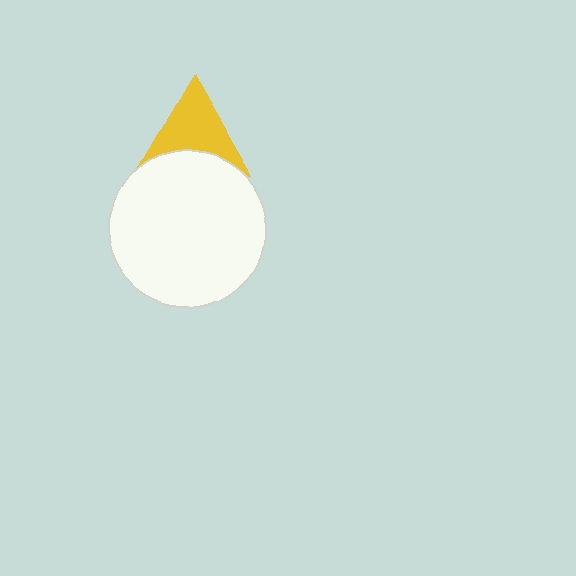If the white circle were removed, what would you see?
You would see the complete yellow triangle.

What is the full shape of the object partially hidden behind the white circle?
The partially hidden object is a yellow triangle.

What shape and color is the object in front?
The object in front is a white circle.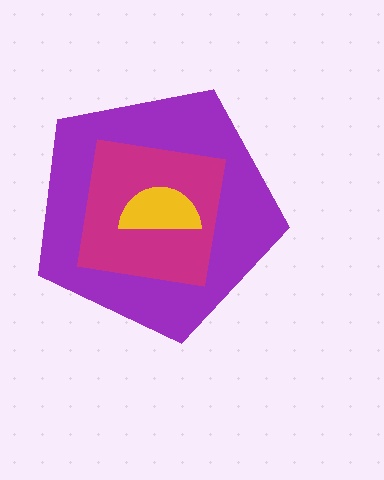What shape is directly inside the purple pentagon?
The magenta square.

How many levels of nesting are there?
3.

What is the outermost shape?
The purple pentagon.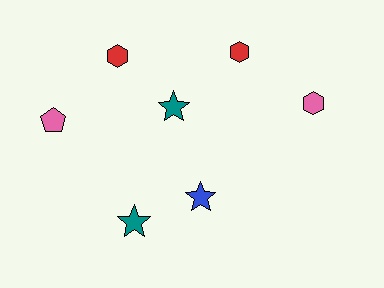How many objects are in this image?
There are 7 objects.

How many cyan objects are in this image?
There are no cyan objects.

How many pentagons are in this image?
There is 1 pentagon.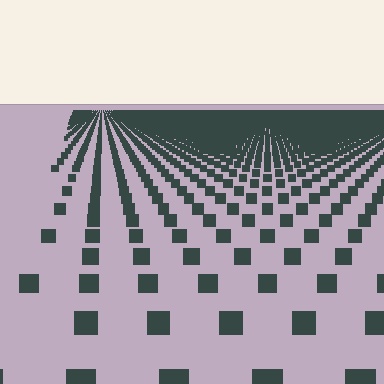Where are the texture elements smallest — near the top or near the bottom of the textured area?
Near the top.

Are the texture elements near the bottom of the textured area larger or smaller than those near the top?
Larger. Near the bottom, elements are closer to the viewer and appear at a bigger on-screen size.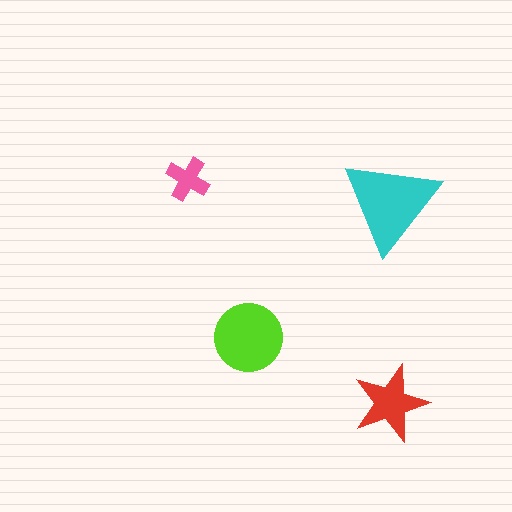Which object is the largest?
The cyan triangle.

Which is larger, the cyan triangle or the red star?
The cyan triangle.